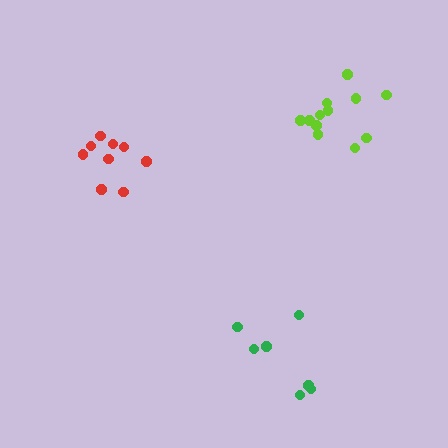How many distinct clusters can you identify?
There are 3 distinct clusters.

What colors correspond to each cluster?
The clusters are colored: red, green, lime.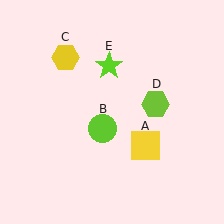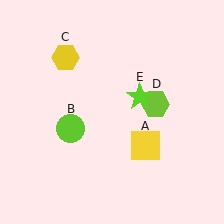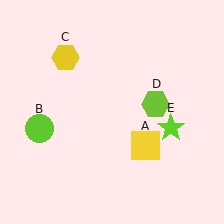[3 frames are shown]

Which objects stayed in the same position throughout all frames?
Yellow square (object A) and yellow hexagon (object C) and lime hexagon (object D) remained stationary.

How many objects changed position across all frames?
2 objects changed position: lime circle (object B), lime star (object E).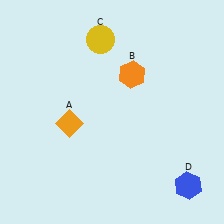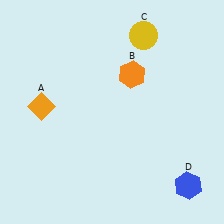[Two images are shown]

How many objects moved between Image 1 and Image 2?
2 objects moved between the two images.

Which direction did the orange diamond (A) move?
The orange diamond (A) moved left.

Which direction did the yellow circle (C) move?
The yellow circle (C) moved right.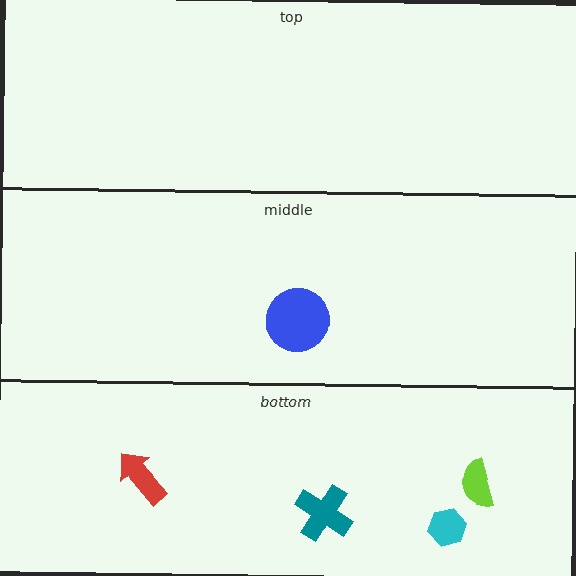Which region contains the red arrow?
The bottom region.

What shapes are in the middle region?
The blue circle.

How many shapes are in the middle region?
1.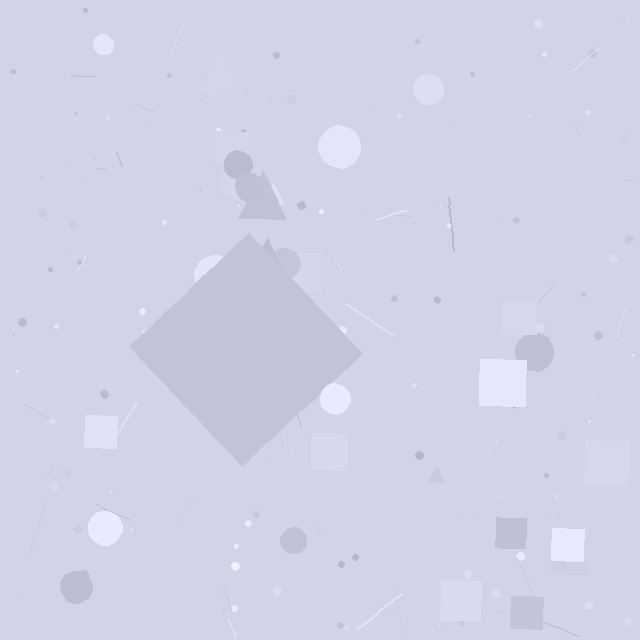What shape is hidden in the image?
A diamond is hidden in the image.